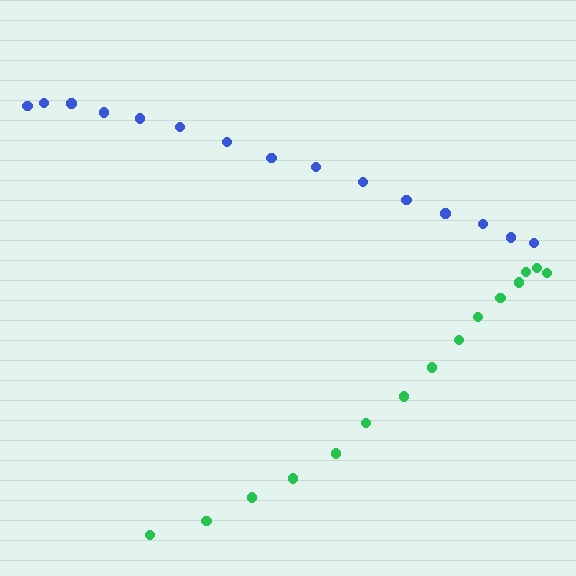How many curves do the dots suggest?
There are 2 distinct paths.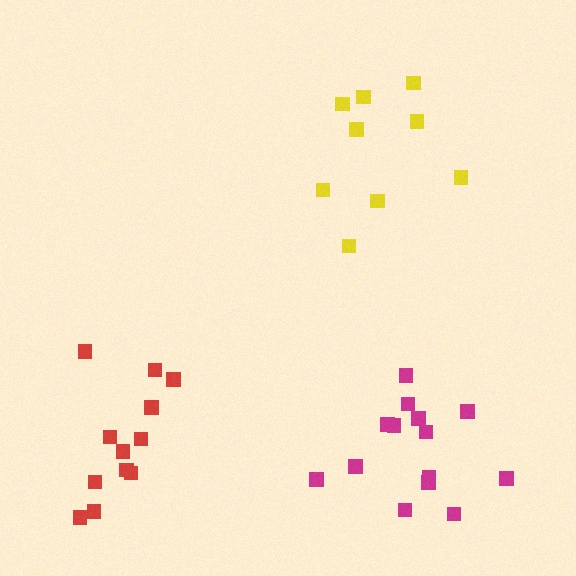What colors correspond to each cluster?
The clusters are colored: yellow, red, magenta.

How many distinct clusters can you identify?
There are 3 distinct clusters.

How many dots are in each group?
Group 1: 9 dots, Group 2: 12 dots, Group 3: 14 dots (35 total).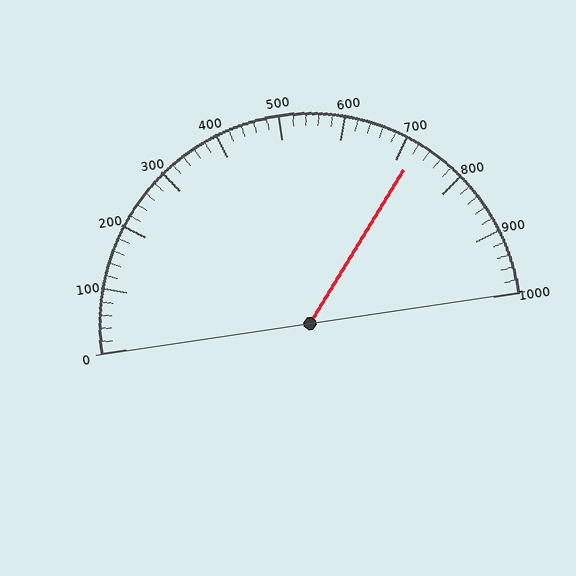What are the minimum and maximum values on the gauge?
The gauge ranges from 0 to 1000.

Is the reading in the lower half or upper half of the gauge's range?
The reading is in the upper half of the range (0 to 1000).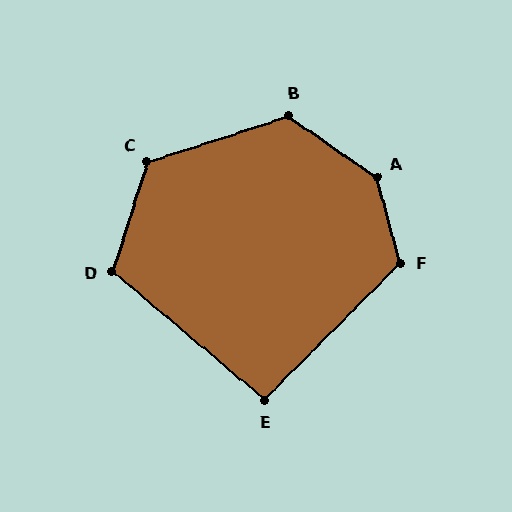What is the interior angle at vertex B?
Approximately 127 degrees (obtuse).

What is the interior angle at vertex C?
Approximately 125 degrees (obtuse).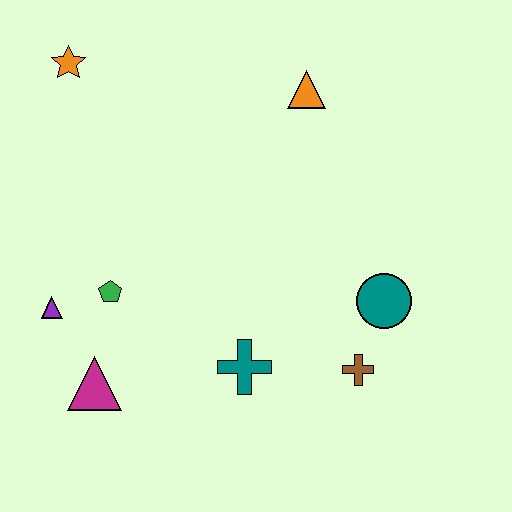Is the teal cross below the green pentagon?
Yes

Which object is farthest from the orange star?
The brown cross is farthest from the orange star.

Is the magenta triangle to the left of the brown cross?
Yes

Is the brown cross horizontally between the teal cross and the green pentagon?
No